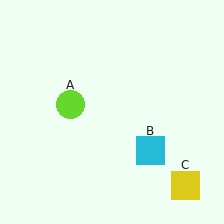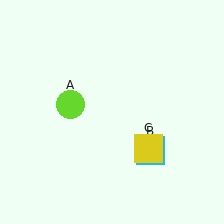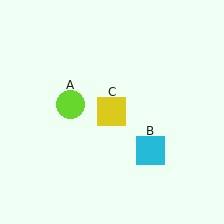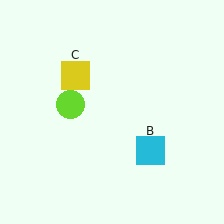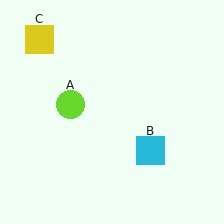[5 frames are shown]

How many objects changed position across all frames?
1 object changed position: yellow square (object C).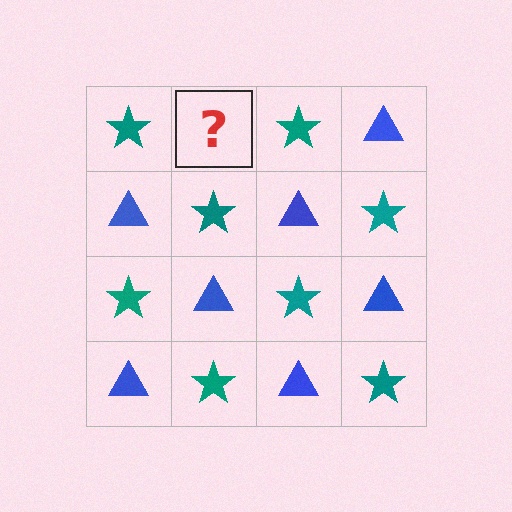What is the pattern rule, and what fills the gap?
The rule is that it alternates teal star and blue triangle in a checkerboard pattern. The gap should be filled with a blue triangle.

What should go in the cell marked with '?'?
The missing cell should contain a blue triangle.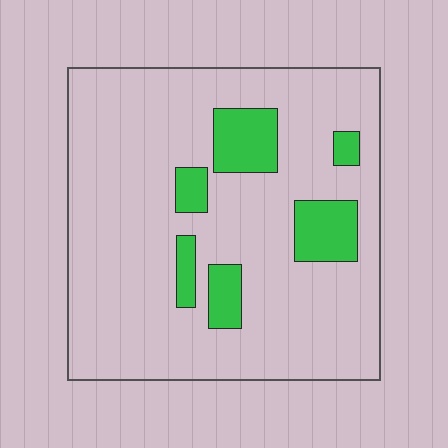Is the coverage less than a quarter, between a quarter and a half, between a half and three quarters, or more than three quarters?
Less than a quarter.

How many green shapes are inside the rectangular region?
6.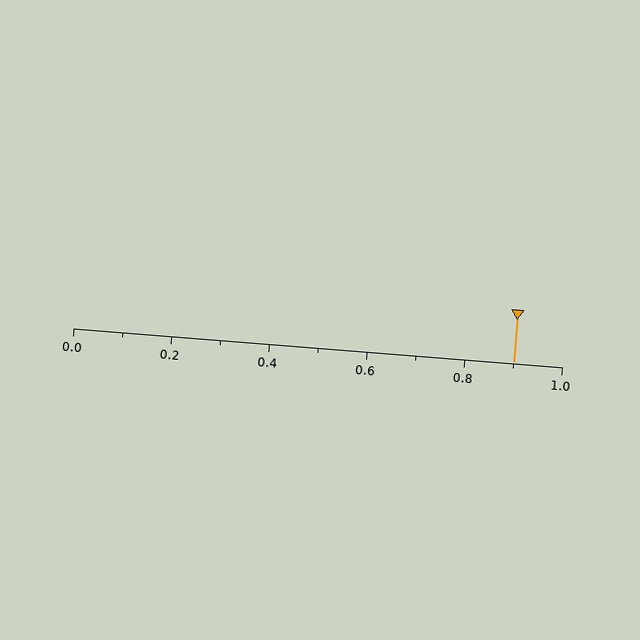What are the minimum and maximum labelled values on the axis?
The axis runs from 0.0 to 1.0.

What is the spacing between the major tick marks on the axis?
The major ticks are spaced 0.2 apart.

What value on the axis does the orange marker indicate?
The marker indicates approximately 0.9.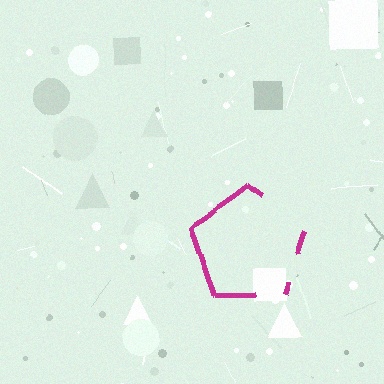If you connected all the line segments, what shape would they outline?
They would outline a pentagon.